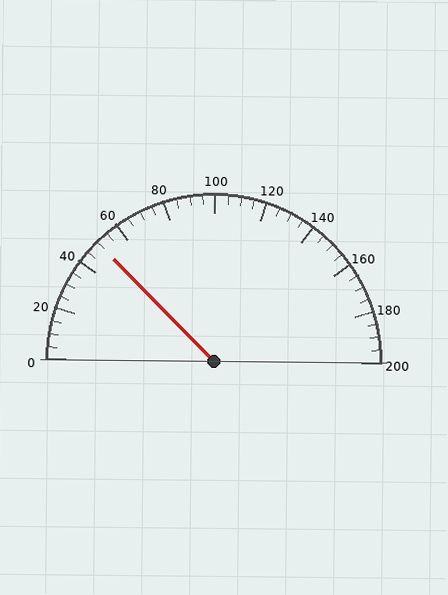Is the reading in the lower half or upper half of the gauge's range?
The reading is in the lower half of the range (0 to 200).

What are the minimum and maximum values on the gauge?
The gauge ranges from 0 to 200.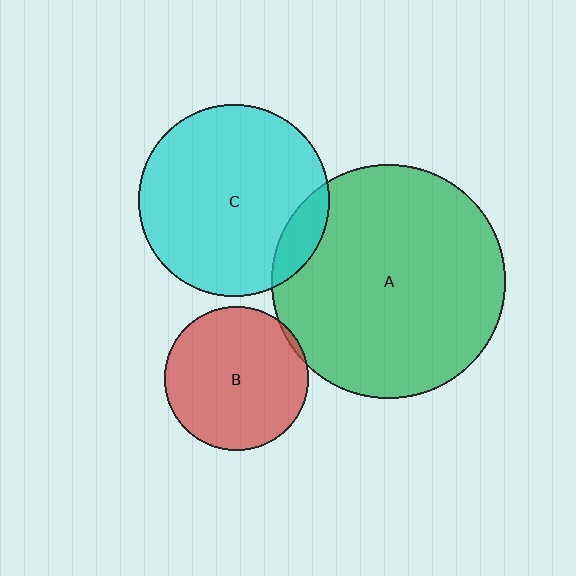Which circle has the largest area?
Circle A (green).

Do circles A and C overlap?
Yes.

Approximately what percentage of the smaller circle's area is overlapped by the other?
Approximately 10%.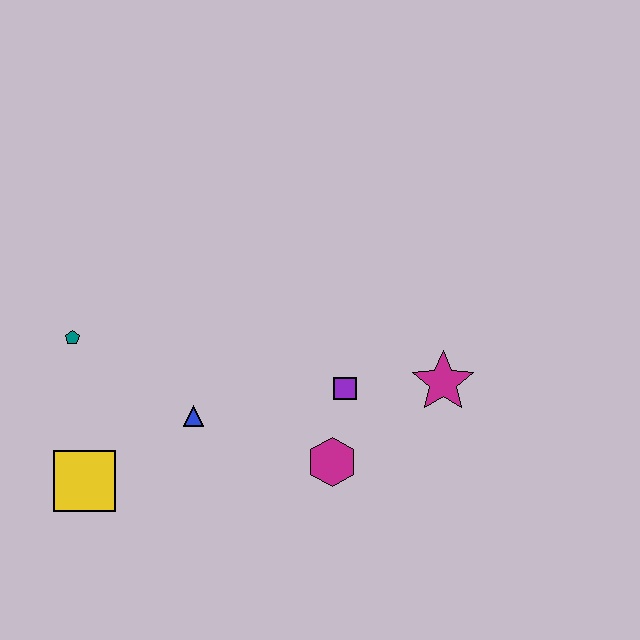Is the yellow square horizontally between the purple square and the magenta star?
No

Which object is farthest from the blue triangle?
The magenta star is farthest from the blue triangle.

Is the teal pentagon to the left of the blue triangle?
Yes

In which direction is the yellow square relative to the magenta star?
The yellow square is to the left of the magenta star.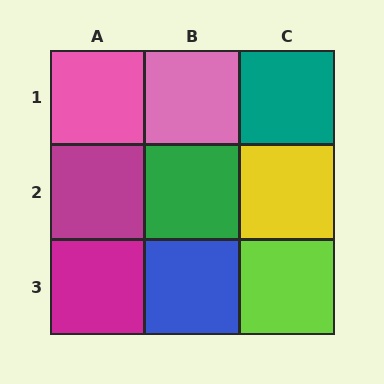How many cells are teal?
1 cell is teal.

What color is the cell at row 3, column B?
Blue.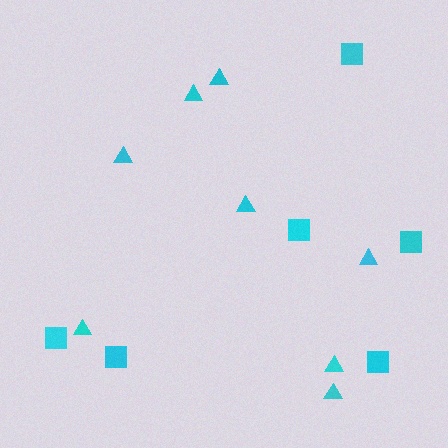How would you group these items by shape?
There are 2 groups: one group of squares (6) and one group of triangles (8).